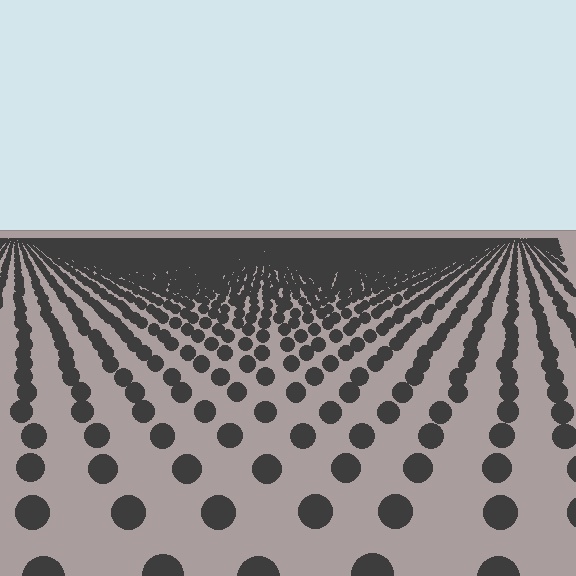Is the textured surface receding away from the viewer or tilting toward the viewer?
The surface is receding away from the viewer. Texture elements get smaller and denser toward the top.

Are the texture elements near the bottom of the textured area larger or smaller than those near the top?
Larger. Near the bottom, elements are closer to the viewer and appear at a bigger on-screen size.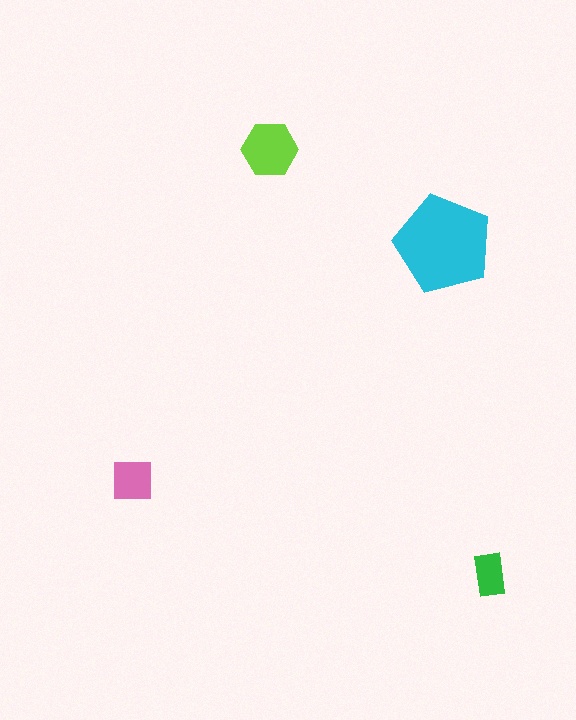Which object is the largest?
The cyan pentagon.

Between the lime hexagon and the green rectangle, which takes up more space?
The lime hexagon.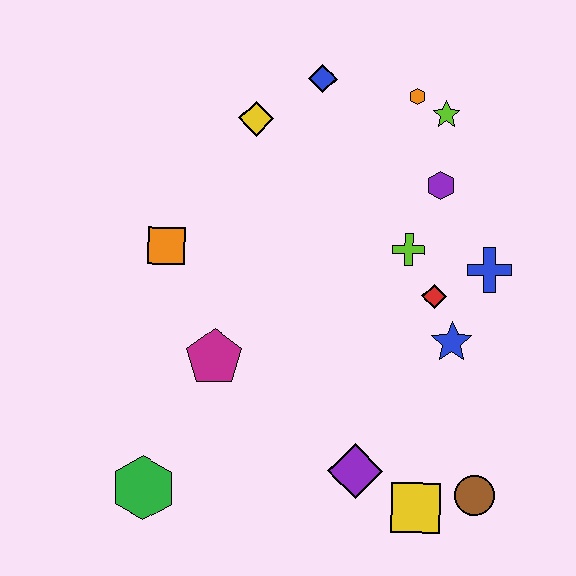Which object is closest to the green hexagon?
The magenta pentagon is closest to the green hexagon.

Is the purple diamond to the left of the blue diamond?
No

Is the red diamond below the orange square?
Yes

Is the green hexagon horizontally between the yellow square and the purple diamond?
No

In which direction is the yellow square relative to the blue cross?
The yellow square is below the blue cross.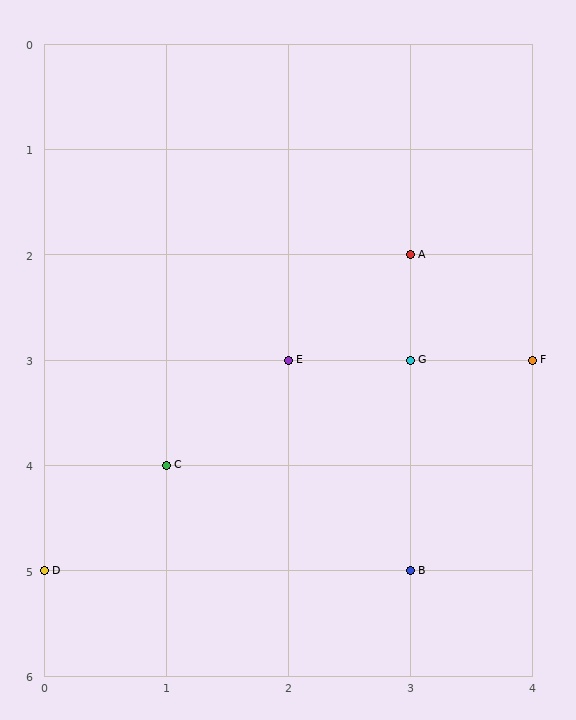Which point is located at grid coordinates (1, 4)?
Point C is at (1, 4).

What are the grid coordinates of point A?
Point A is at grid coordinates (3, 2).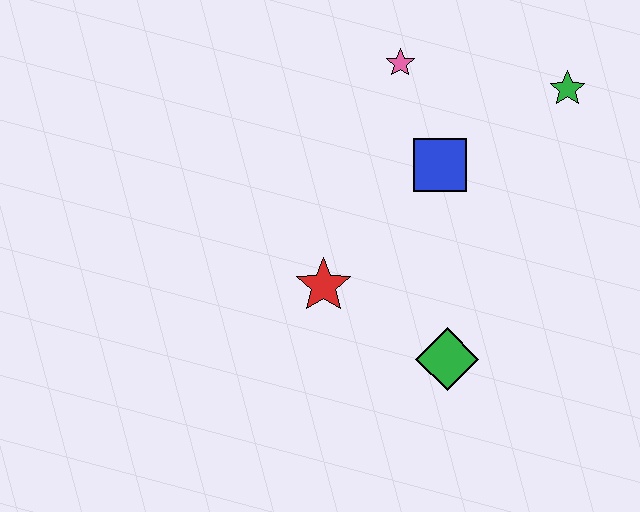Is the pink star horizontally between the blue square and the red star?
Yes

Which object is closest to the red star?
The green diamond is closest to the red star.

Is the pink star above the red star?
Yes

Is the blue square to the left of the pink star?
No